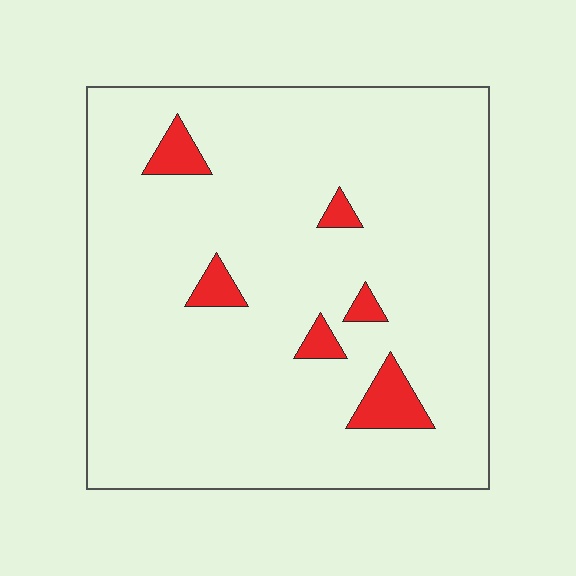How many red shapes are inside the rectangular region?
6.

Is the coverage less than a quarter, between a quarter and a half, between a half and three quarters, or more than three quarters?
Less than a quarter.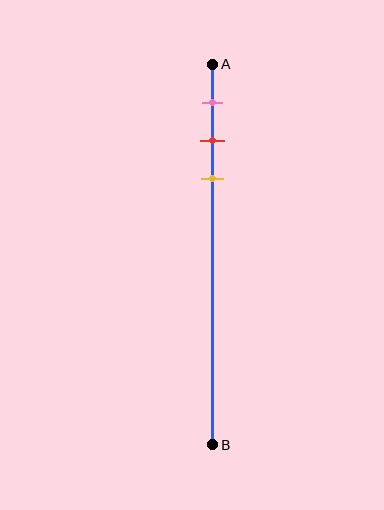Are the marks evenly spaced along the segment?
Yes, the marks are approximately evenly spaced.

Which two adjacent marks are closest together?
The red and yellow marks are the closest adjacent pair.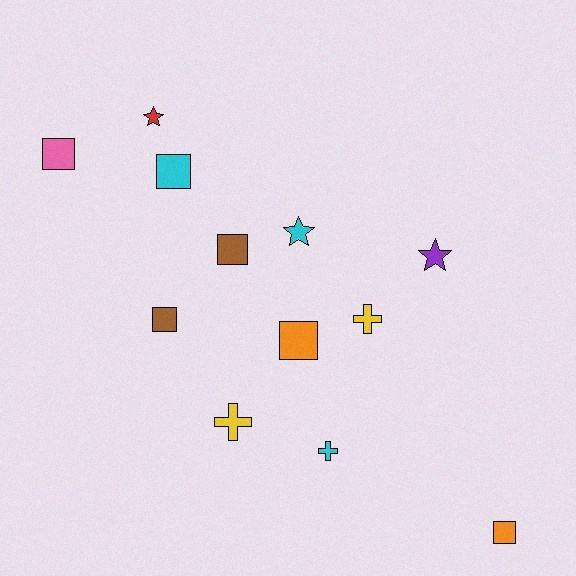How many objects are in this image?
There are 12 objects.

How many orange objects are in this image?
There are 2 orange objects.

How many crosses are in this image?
There are 3 crosses.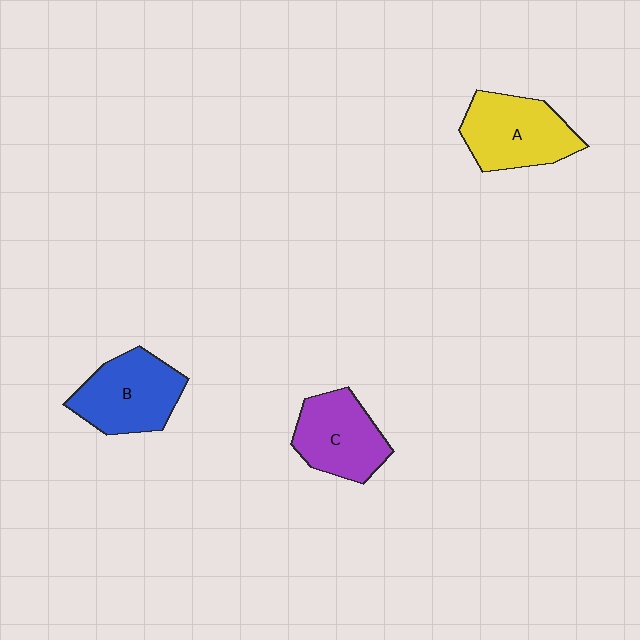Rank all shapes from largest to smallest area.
From largest to smallest: A (yellow), B (blue), C (purple).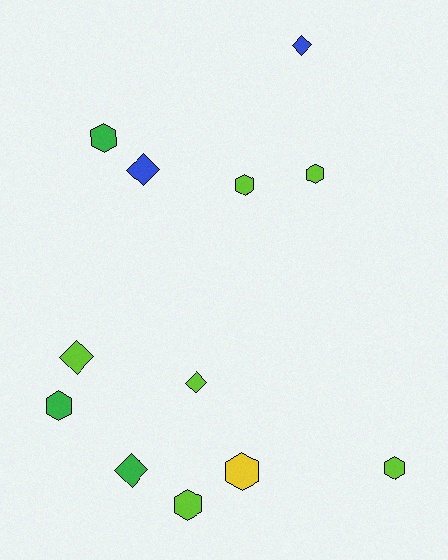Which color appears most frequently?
Lime, with 6 objects.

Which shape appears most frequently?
Hexagon, with 7 objects.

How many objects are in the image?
There are 12 objects.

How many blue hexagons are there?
There are no blue hexagons.